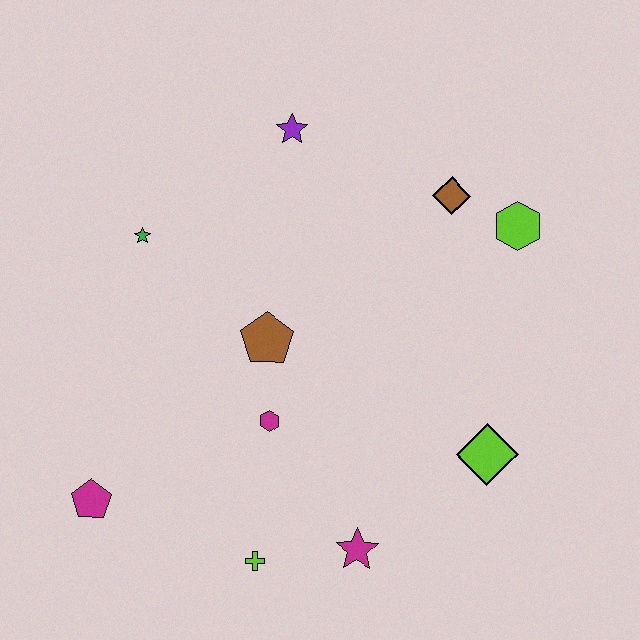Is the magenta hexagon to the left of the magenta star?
Yes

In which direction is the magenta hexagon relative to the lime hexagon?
The magenta hexagon is to the left of the lime hexagon.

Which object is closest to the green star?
The brown pentagon is closest to the green star.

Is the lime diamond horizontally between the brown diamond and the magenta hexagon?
No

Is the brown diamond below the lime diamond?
No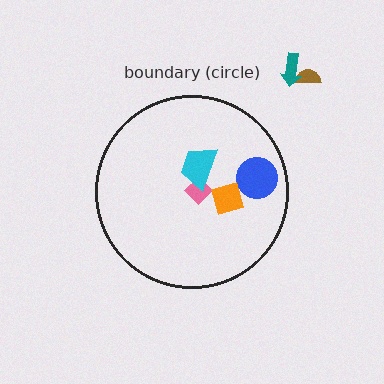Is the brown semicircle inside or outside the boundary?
Outside.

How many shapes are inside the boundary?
4 inside, 2 outside.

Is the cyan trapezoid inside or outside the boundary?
Inside.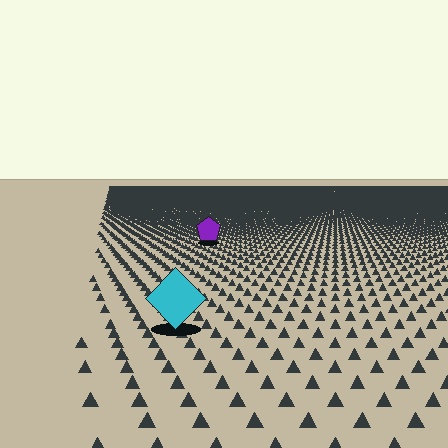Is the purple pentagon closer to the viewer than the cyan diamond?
No. The cyan diamond is closer — you can tell from the texture gradient: the ground texture is coarser near it.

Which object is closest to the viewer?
The cyan diamond is closest. The texture marks near it are larger and more spread out.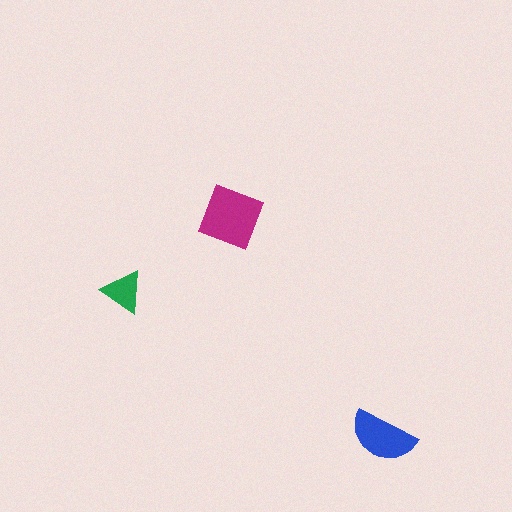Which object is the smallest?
The green triangle.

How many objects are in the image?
There are 3 objects in the image.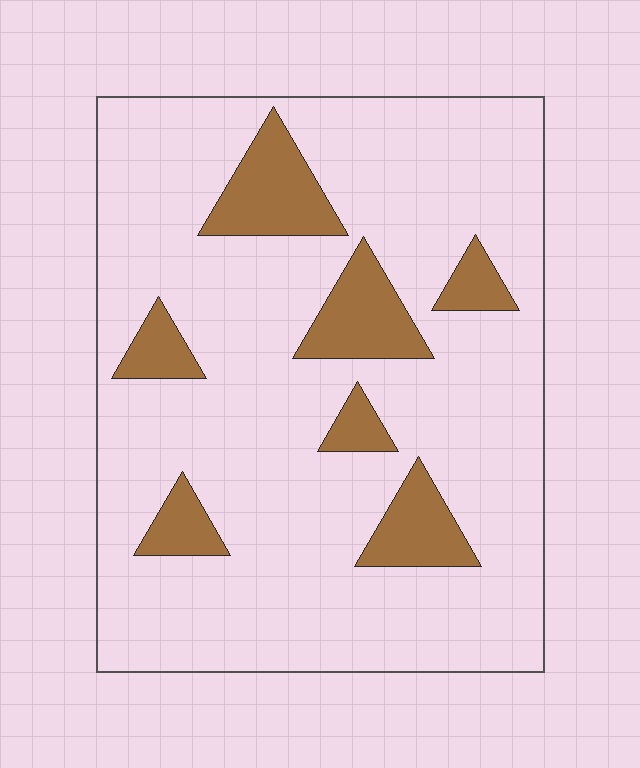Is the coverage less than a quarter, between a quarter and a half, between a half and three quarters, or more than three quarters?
Less than a quarter.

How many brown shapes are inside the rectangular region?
7.